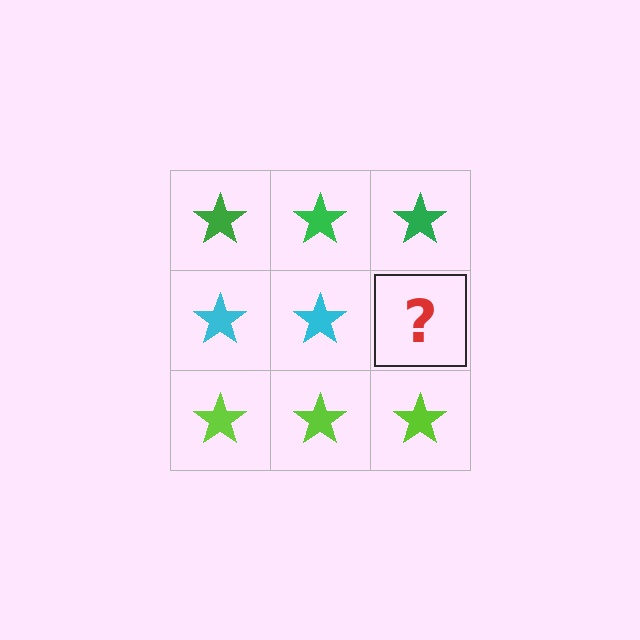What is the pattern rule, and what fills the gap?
The rule is that each row has a consistent color. The gap should be filled with a cyan star.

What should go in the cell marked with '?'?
The missing cell should contain a cyan star.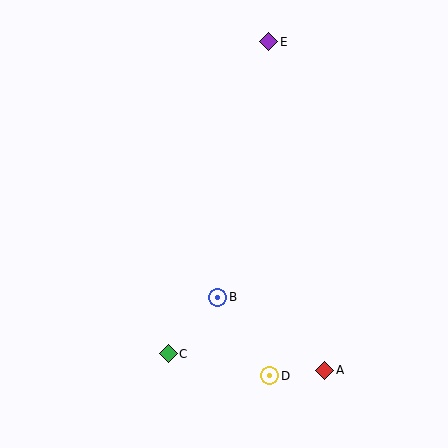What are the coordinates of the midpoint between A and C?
The midpoint between A and C is at (246, 362).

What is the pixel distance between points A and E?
The distance between A and E is 333 pixels.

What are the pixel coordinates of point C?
Point C is at (168, 354).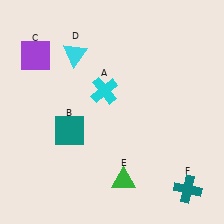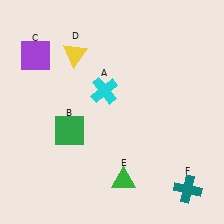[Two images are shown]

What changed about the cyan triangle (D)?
In Image 1, D is cyan. In Image 2, it changed to yellow.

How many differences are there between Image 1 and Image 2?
There are 2 differences between the two images.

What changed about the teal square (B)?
In Image 1, B is teal. In Image 2, it changed to green.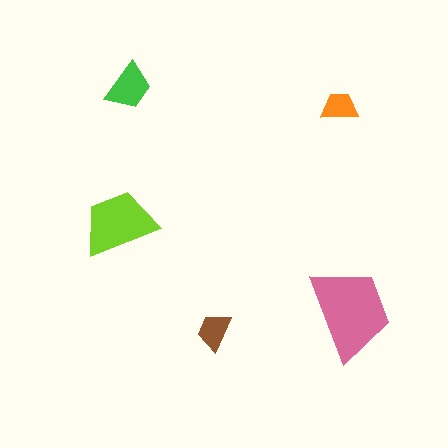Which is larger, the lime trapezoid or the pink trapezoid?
The pink one.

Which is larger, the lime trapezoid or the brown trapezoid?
The lime one.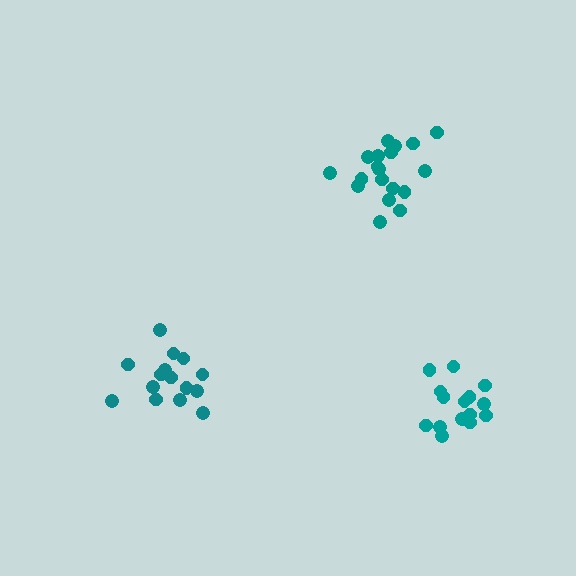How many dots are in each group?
Group 1: 19 dots, Group 2: 16 dots, Group 3: 15 dots (50 total).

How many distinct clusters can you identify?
There are 3 distinct clusters.